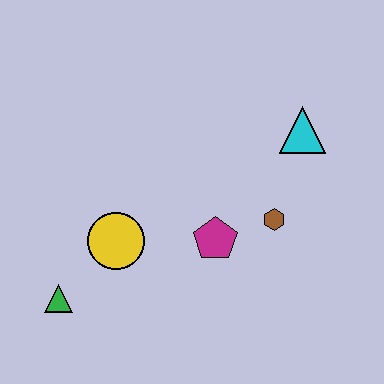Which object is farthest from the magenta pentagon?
The green triangle is farthest from the magenta pentagon.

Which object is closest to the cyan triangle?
The brown hexagon is closest to the cyan triangle.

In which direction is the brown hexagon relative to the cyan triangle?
The brown hexagon is below the cyan triangle.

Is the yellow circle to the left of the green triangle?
No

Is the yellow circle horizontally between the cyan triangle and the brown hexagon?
No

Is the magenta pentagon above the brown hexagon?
No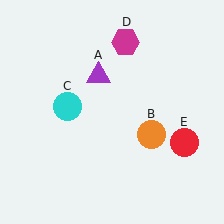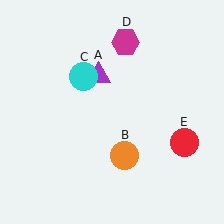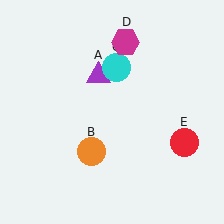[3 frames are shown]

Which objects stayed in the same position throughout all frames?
Purple triangle (object A) and magenta hexagon (object D) and red circle (object E) remained stationary.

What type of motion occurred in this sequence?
The orange circle (object B), cyan circle (object C) rotated clockwise around the center of the scene.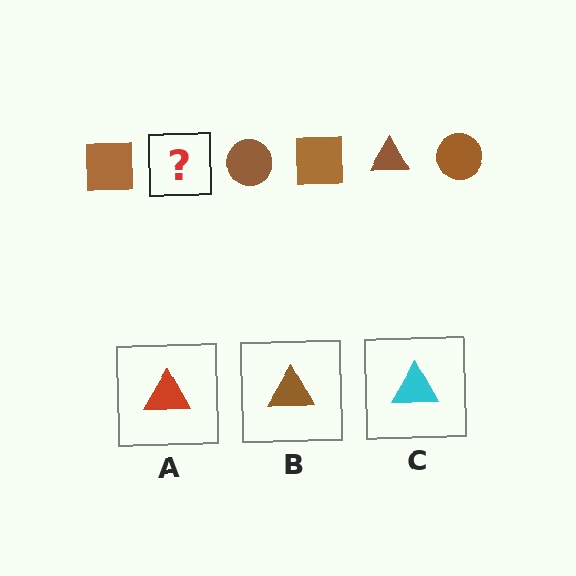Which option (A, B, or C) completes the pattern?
B.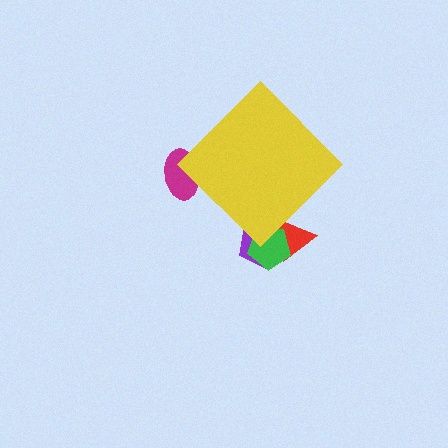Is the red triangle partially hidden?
Yes, the red triangle is partially hidden behind the yellow diamond.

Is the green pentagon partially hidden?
Yes, the green pentagon is partially hidden behind the yellow diamond.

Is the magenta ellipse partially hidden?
Yes, the magenta ellipse is partially hidden behind the yellow diamond.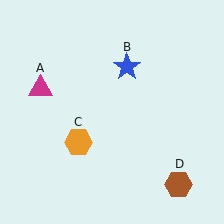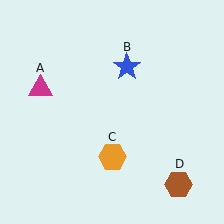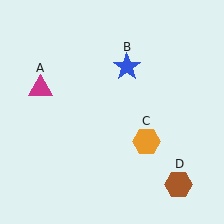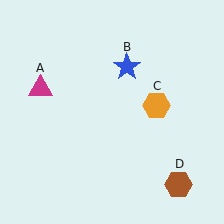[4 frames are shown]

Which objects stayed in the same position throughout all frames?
Magenta triangle (object A) and blue star (object B) and brown hexagon (object D) remained stationary.